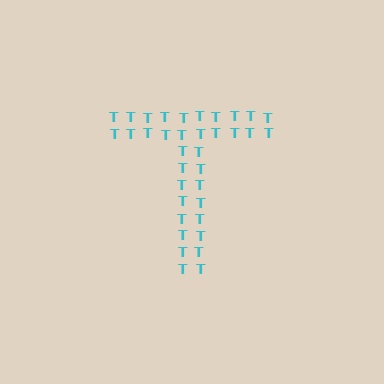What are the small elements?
The small elements are letter T's.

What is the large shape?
The large shape is the letter T.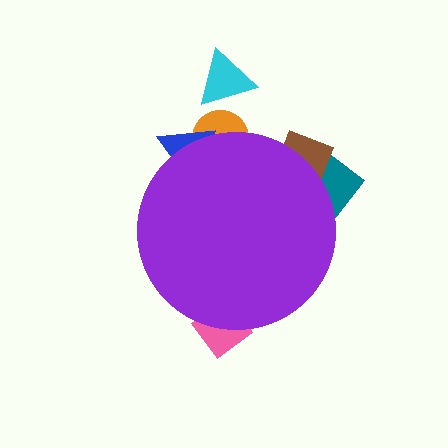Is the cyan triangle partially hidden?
No, the cyan triangle is fully visible.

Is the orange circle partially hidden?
Yes, the orange circle is partially hidden behind the purple circle.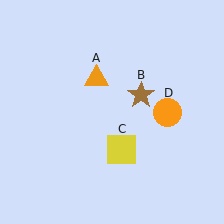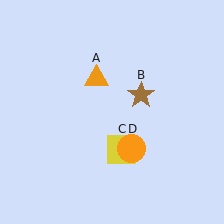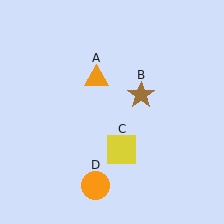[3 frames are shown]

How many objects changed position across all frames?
1 object changed position: orange circle (object D).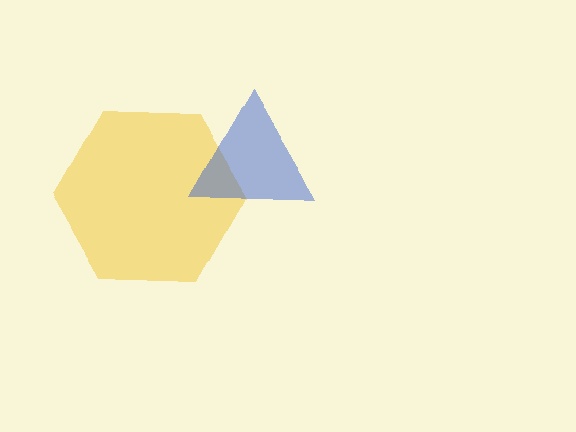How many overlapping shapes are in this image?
There are 2 overlapping shapes in the image.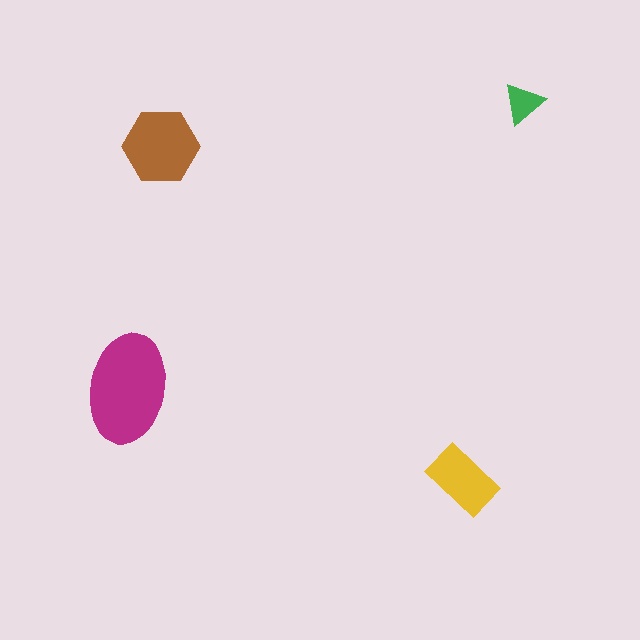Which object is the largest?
The magenta ellipse.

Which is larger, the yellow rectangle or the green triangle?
The yellow rectangle.